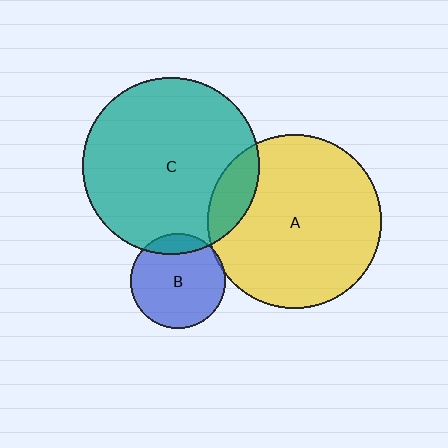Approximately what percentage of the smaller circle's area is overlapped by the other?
Approximately 5%.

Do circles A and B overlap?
Yes.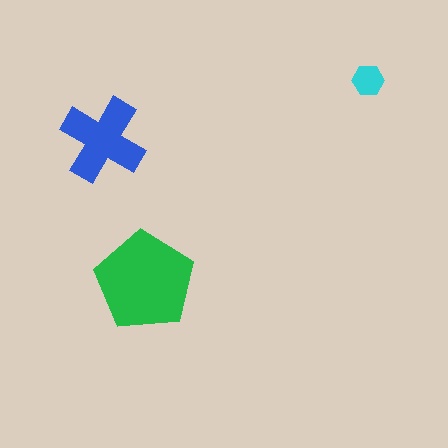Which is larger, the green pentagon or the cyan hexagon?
The green pentagon.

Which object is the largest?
The green pentagon.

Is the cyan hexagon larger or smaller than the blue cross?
Smaller.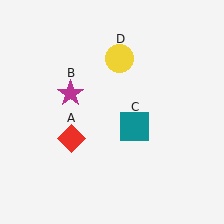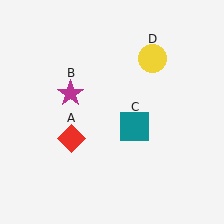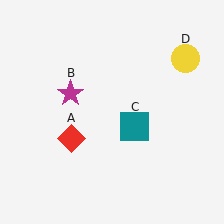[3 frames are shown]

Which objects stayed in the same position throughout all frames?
Red diamond (object A) and magenta star (object B) and teal square (object C) remained stationary.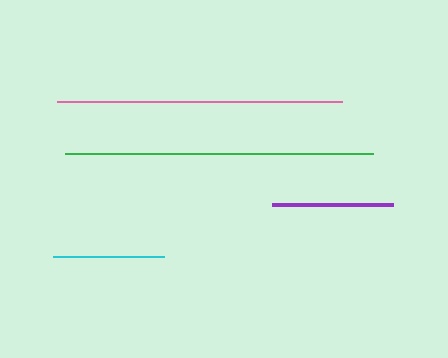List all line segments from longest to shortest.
From longest to shortest: green, pink, purple, cyan.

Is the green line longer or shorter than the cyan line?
The green line is longer than the cyan line.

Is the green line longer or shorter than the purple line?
The green line is longer than the purple line.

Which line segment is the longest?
The green line is the longest at approximately 308 pixels.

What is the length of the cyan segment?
The cyan segment is approximately 111 pixels long.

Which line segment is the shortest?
The cyan line is the shortest at approximately 111 pixels.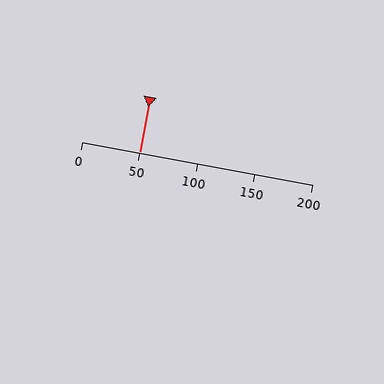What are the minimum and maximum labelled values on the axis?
The axis runs from 0 to 200.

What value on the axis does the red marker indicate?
The marker indicates approximately 50.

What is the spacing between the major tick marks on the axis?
The major ticks are spaced 50 apart.